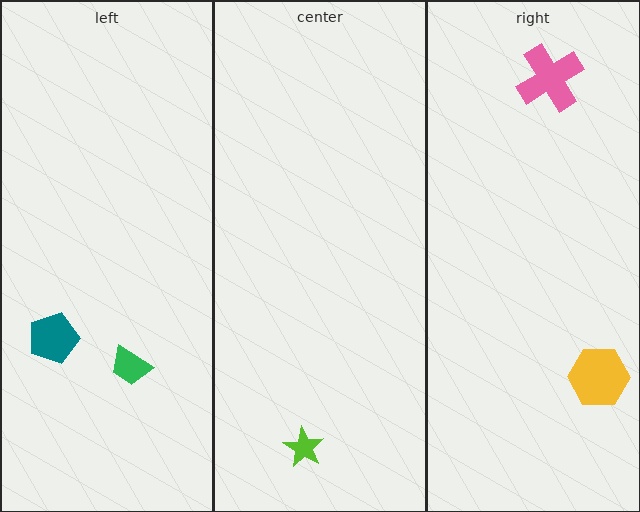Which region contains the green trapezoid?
The left region.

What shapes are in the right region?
The yellow hexagon, the pink cross.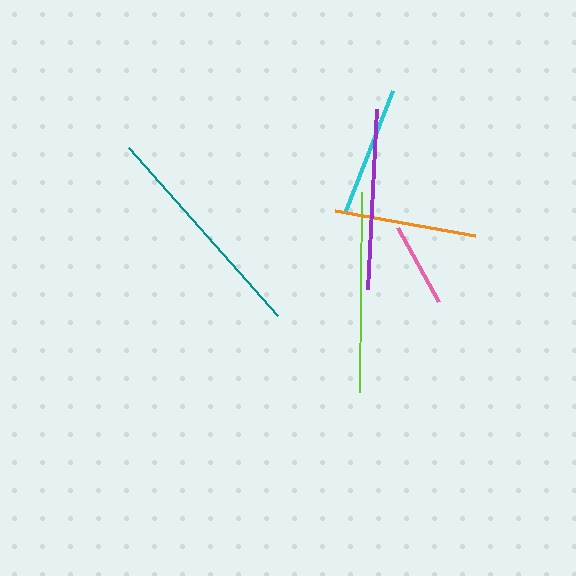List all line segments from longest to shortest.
From longest to shortest: teal, lime, purple, orange, cyan, pink.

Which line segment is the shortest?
The pink line is the shortest at approximately 85 pixels.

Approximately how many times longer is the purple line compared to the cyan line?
The purple line is approximately 1.4 times the length of the cyan line.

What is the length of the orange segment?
The orange segment is approximately 143 pixels long.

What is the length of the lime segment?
The lime segment is approximately 199 pixels long.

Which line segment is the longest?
The teal line is the longest at approximately 224 pixels.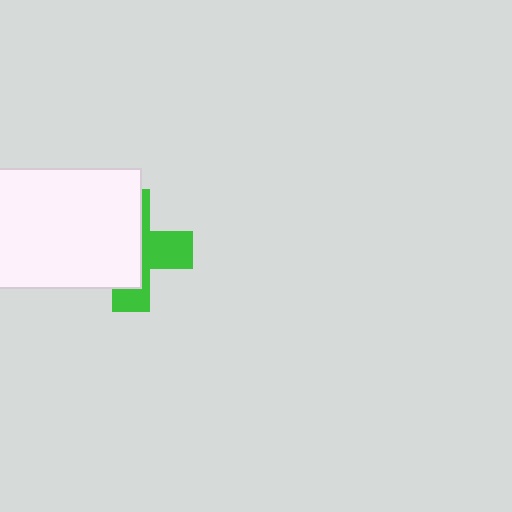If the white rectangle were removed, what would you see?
You would see the complete green cross.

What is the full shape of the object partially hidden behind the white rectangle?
The partially hidden object is a green cross.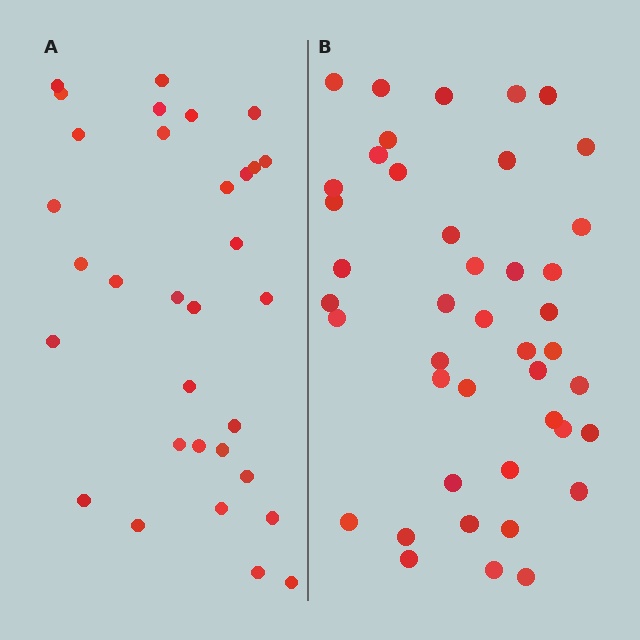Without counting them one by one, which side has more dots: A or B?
Region B (the right region) has more dots.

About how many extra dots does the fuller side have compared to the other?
Region B has roughly 12 or so more dots than region A.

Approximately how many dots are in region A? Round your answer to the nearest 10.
About 30 dots. (The exact count is 32, which rounds to 30.)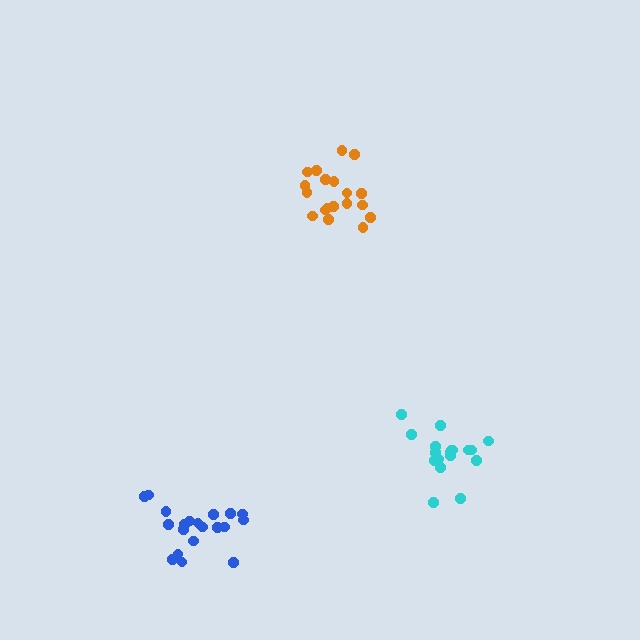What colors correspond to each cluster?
The clusters are colored: orange, cyan, blue.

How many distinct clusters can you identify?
There are 3 distinct clusters.